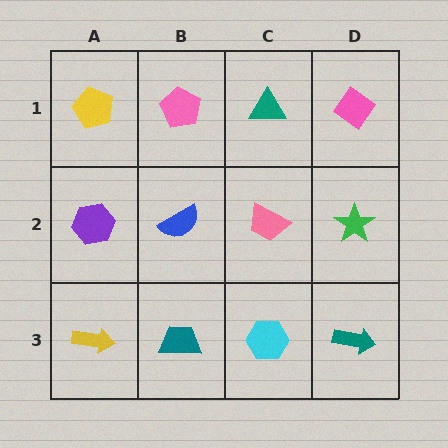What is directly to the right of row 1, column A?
A pink pentagon.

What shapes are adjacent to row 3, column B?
A blue semicircle (row 2, column B), a yellow arrow (row 3, column A), a cyan hexagon (row 3, column C).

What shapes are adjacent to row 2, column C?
A teal triangle (row 1, column C), a cyan hexagon (row 3, column C), a blue semicircle (row 2, column B), a green star (row 2, column D).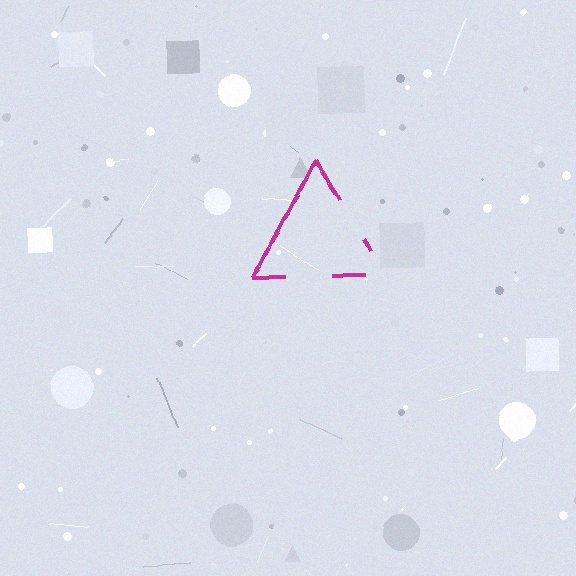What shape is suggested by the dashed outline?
The dashed outline suggests a triangle.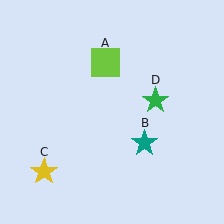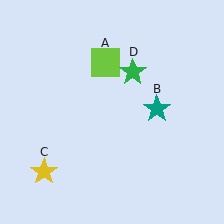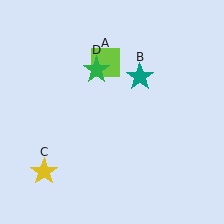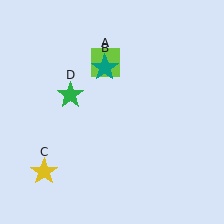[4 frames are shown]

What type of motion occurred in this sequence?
The teal star (object B), green star (object D) rotated counterclockwise around the center of the scene.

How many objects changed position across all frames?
2 objects changed position: teal star (object B), green star (object D).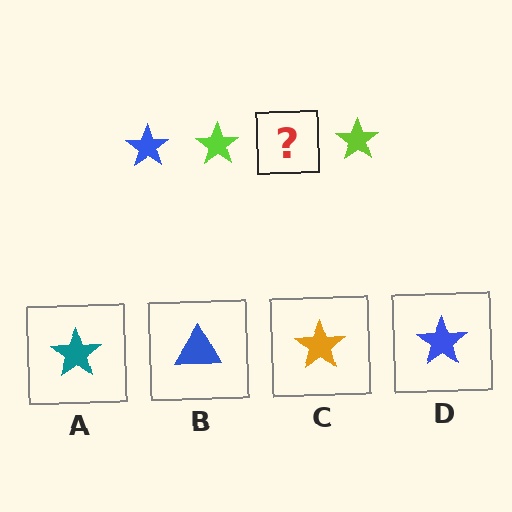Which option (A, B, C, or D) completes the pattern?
D.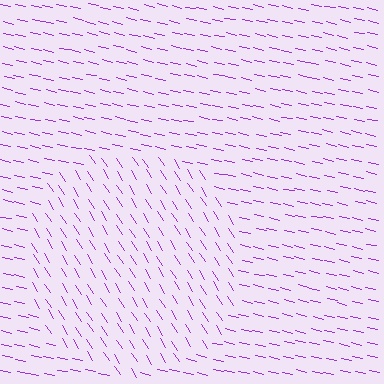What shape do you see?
I see a circle.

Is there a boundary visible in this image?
Yes, there is a texture boundary formed by a change in line orientation.